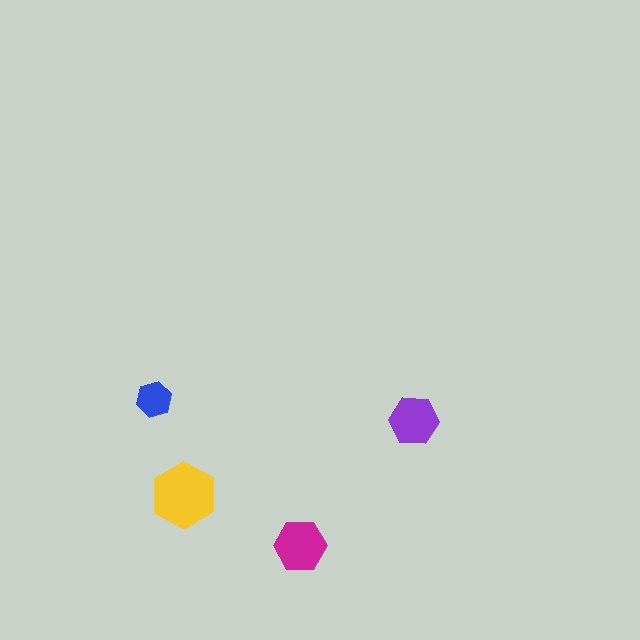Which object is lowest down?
The magenta hexagon is bottommost.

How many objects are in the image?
There are 4 objects in the image.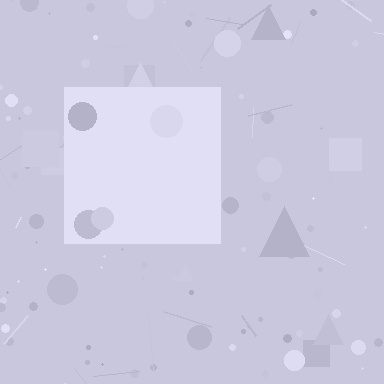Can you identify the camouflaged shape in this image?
The camouflaged shape is a square.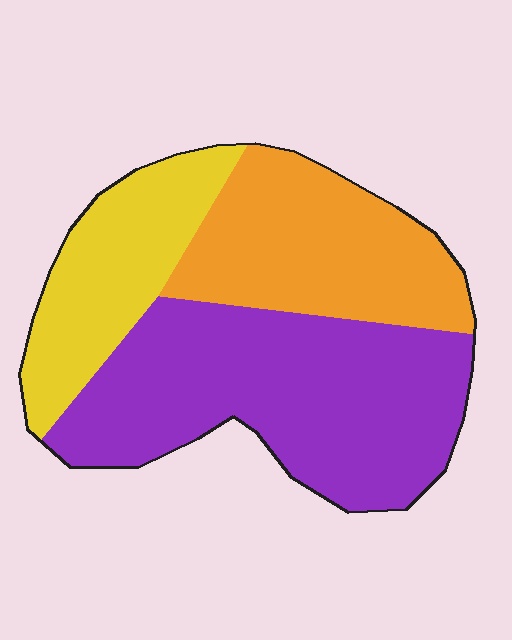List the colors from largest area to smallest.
From largest to smallest: purple, orange, yellow.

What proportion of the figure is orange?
Orange covers 29% of the figure.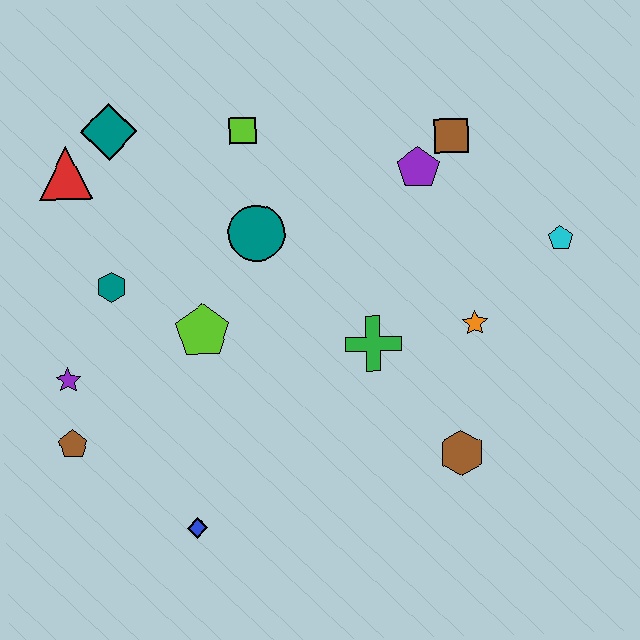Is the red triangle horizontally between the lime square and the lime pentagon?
No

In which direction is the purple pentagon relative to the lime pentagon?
The purple pentagon is to the right of the lime pentagon.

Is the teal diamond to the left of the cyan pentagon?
Yes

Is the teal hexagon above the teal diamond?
No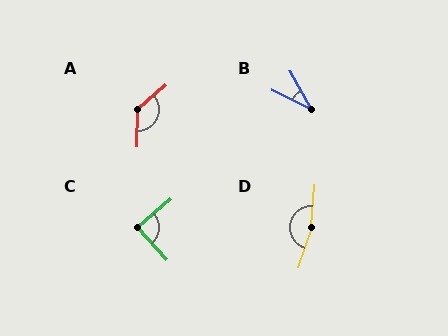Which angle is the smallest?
B, at approximately 35 degrees.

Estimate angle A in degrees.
Approximately 131 degrees.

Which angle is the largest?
D, at approximately 166 degrees.